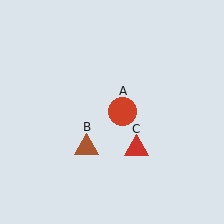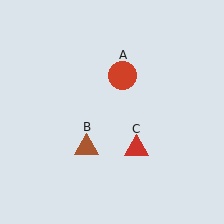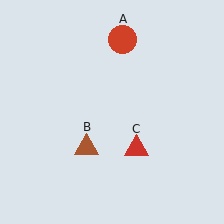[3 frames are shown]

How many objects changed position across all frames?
1 object changed position: red circle (object A).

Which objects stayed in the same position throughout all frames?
Brown triangle (object B) and red triangle (object C) remained stationary.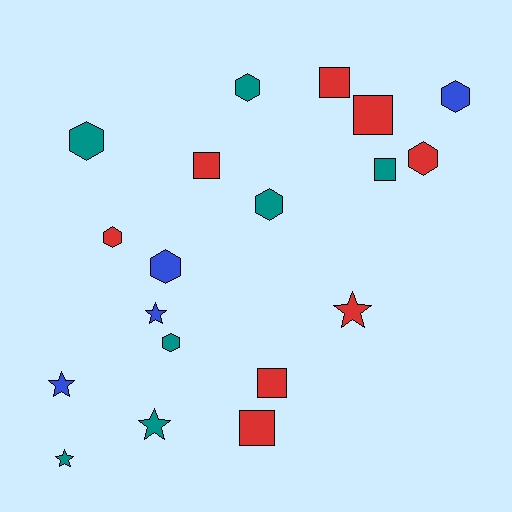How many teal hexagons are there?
There are 4 teal hexagons.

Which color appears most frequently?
Red, with 8 objects.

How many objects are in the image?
There are 19 objects.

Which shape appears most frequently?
Hexagon, with 8 objects.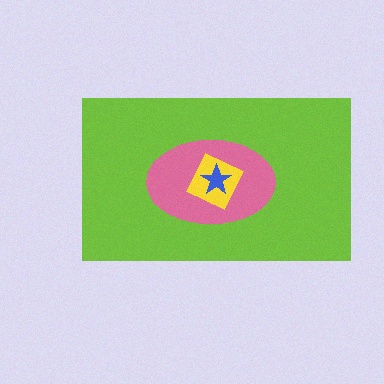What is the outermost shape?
The lime rectangle.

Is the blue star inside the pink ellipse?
Yes.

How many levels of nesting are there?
4.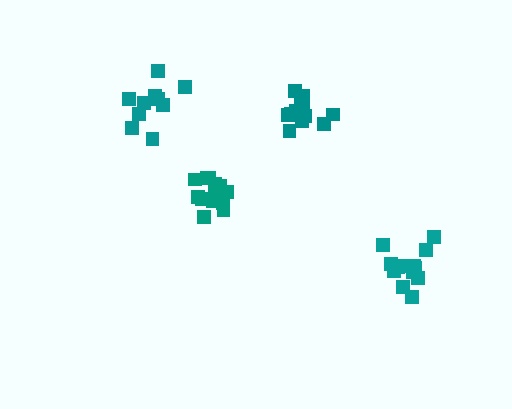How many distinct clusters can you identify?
There are 4 distinct clusters.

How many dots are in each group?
Group 1: 14 dots, Group 2: 10 dots, Group 3: 13 dots, Group 4: 13 dots (50 total).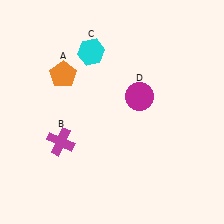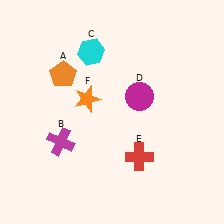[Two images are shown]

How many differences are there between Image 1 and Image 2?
There are 2 differences between the two images.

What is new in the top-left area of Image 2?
An orange star (F) was added in the top-left area of Image 2.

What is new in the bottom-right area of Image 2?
A red cross (E) was added in the bottom-right area of Image 2.